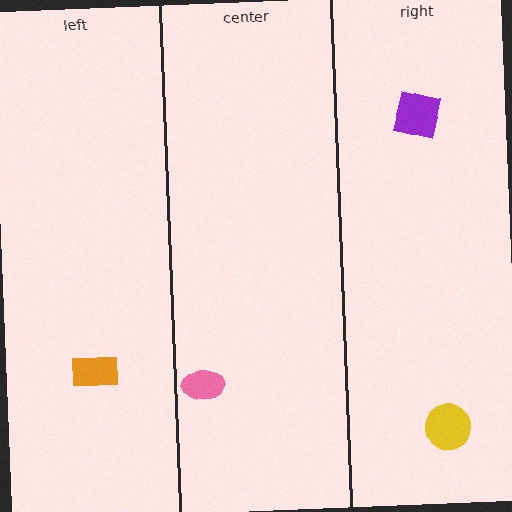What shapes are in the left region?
The orange rectangle.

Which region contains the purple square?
The right region.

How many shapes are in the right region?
2.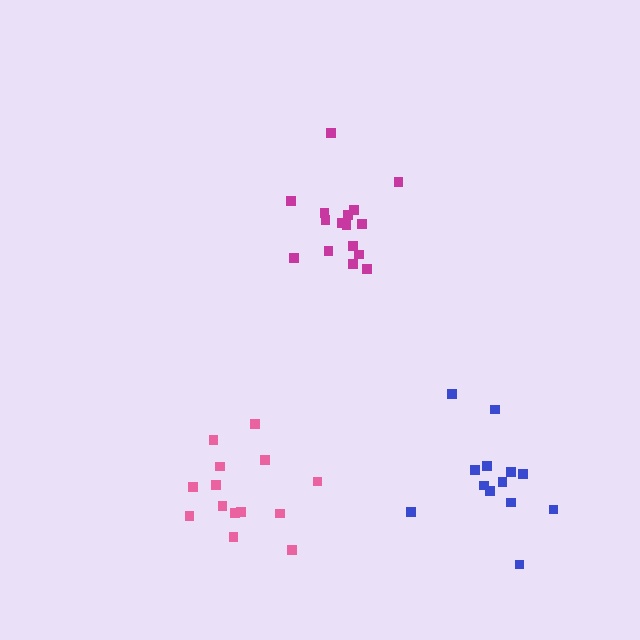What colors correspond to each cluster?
The clusters are colored: magenta, blue, pink.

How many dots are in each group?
Group 1: 16 dots, Group 2: 13 dots, Group 3: 14 dots (43 total).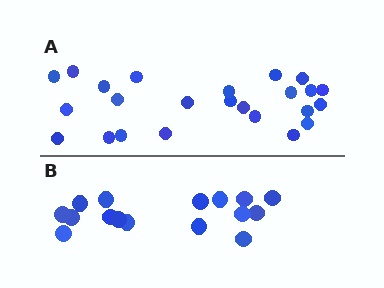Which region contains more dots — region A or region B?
Region A (the top region) has more dots.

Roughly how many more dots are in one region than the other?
Region A has roughly 8 or so more dots than region B.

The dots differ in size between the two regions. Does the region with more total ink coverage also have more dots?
No. Region B has more total ink coverage because its dots are larger, but region A actually contains more individual dots. Total area can be misleading — the number of items is what matters here.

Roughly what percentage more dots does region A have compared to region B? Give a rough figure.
About 50% more.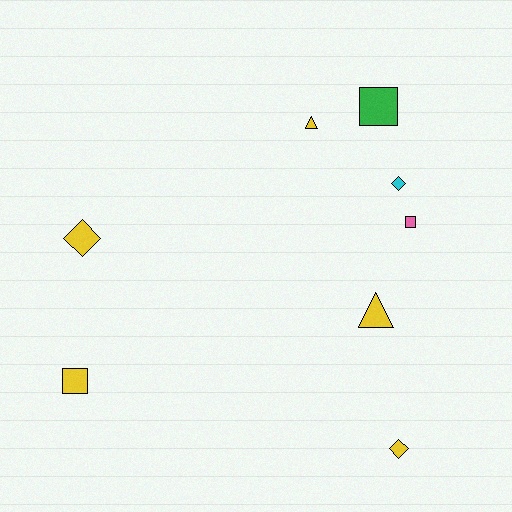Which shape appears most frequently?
Diamond, with 3 objects.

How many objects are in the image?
There are 8 objects.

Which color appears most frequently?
Yellow, with 5 objects.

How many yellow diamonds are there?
There are 2 yellow diamonds.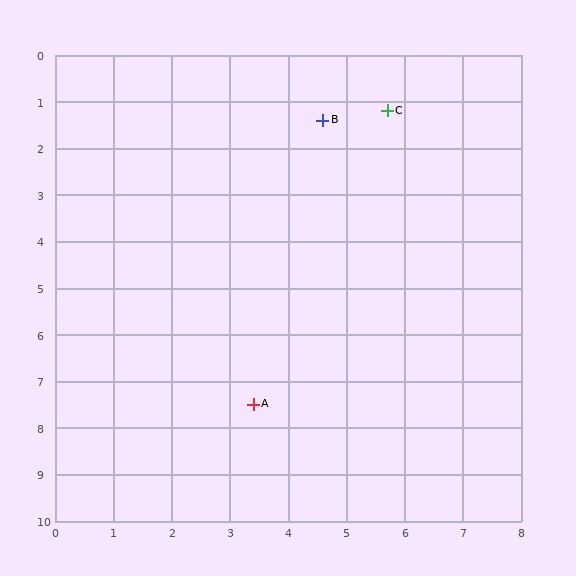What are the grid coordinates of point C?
Point C is at approximately (5.7, 1.2).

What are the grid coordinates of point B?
Point B is at approximately (4.6, 1.4).